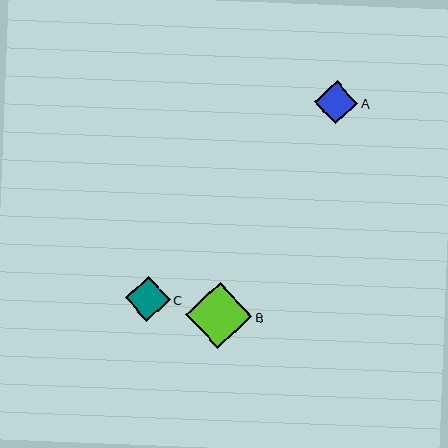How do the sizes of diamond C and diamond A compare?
Diamond C and diamond A are approximately the same size.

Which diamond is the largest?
Diamond B is the largest with a size of approximately 66 pixels.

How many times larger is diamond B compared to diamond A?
Diamond B is approximately 1.5 times the size of diamond A.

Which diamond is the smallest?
Diamond A is the smallest with a size of approximately 43 pixels.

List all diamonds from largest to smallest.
From largest to smallest: B, C, A.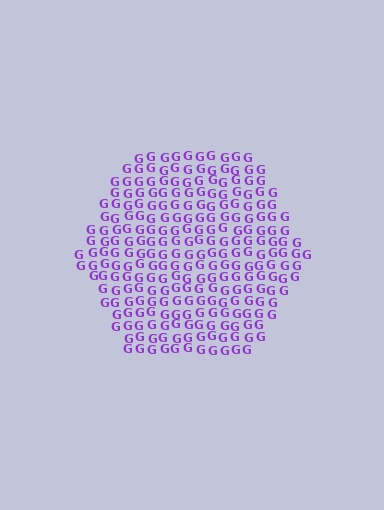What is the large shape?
The large shape is a hexagon.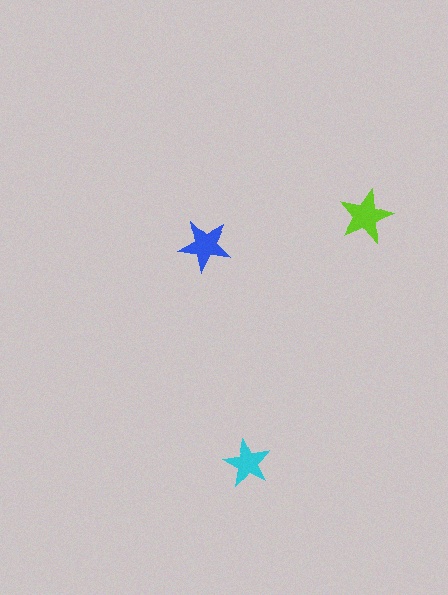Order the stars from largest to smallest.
the lime one, the blue one, the cyan one.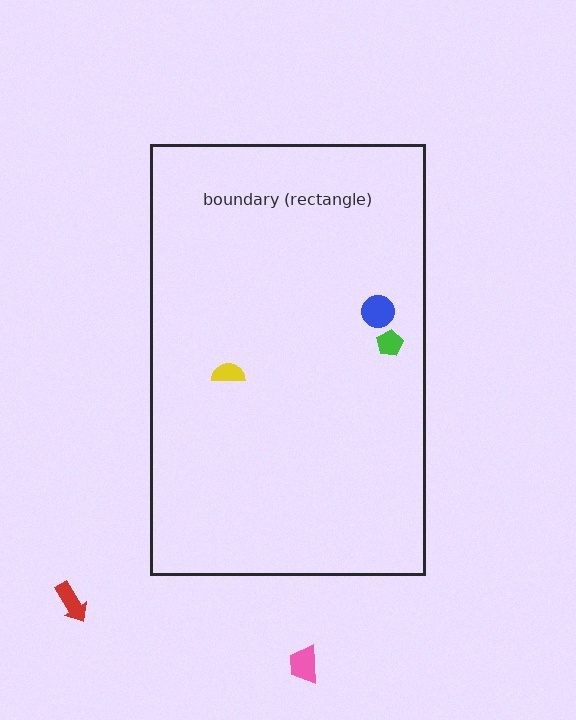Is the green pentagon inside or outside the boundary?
Inside.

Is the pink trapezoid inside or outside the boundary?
Outside.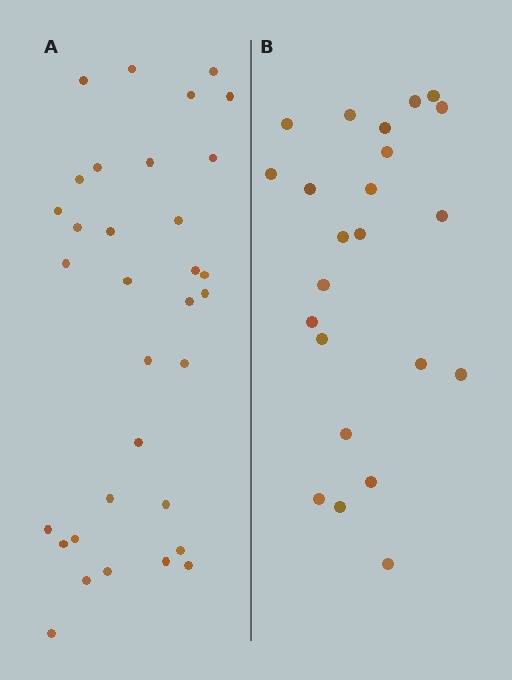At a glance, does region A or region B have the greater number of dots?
Region A (the left region) has more dots.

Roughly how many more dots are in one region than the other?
Region A has roughly 10 or so more dots than region B.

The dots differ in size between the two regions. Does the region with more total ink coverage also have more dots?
No. Region B has more total ink coverage because its dots are larger, but region A actually contains more individual dots. Total area can be misleading — the number of items is what matters here.